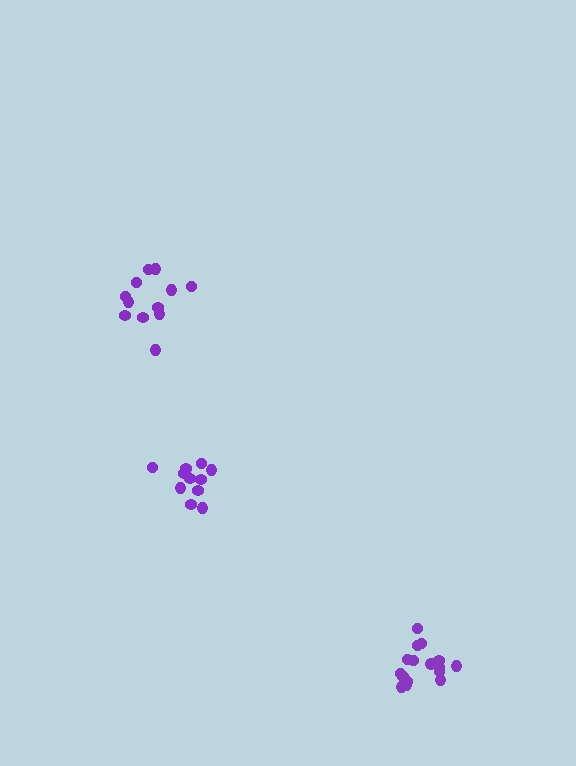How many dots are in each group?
Group 1: 16 dots, Group 2: 12 dots, Group 3: 12 dots (40 total).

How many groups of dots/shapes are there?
There are 3 groups.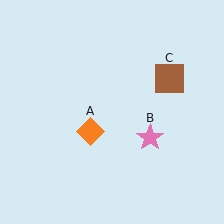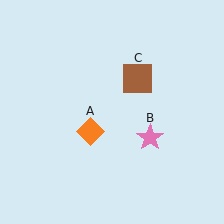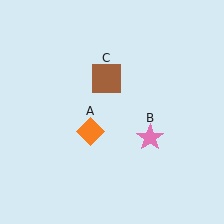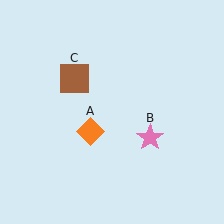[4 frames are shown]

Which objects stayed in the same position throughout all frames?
Orange diamond (object A) and pink star (object B) remained stationary.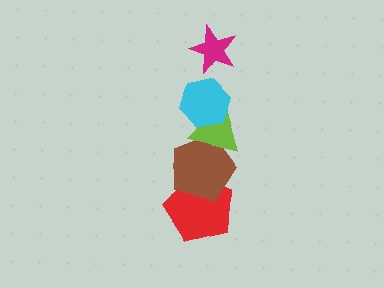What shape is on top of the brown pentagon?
The lime triangle is on top of the brown pentagon.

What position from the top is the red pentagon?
The red pentagon is 5th from the top.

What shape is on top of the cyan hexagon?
The magenta star is on top of the cyan hexagon.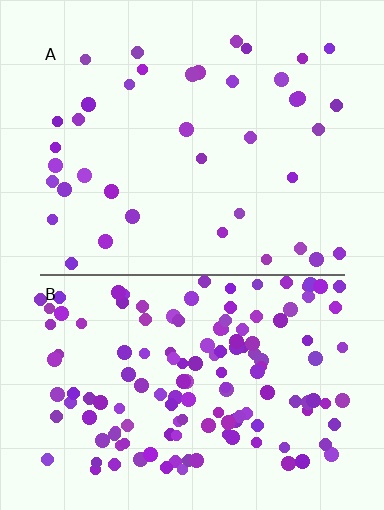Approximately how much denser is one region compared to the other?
Approximately 3.6× — region B over region A.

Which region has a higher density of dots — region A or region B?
B (the bottom).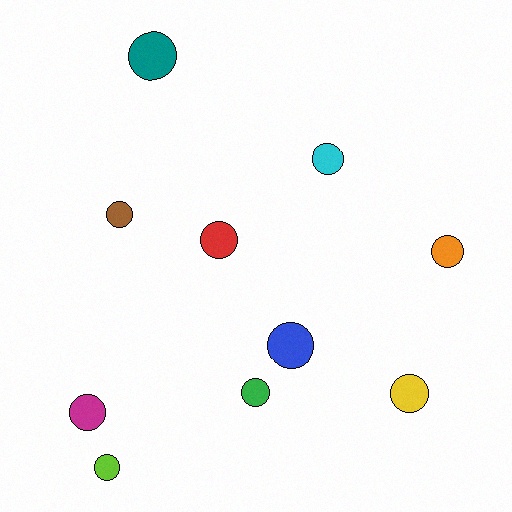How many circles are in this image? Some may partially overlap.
There are 10 circles.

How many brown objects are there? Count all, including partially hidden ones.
There is 1 brown object.